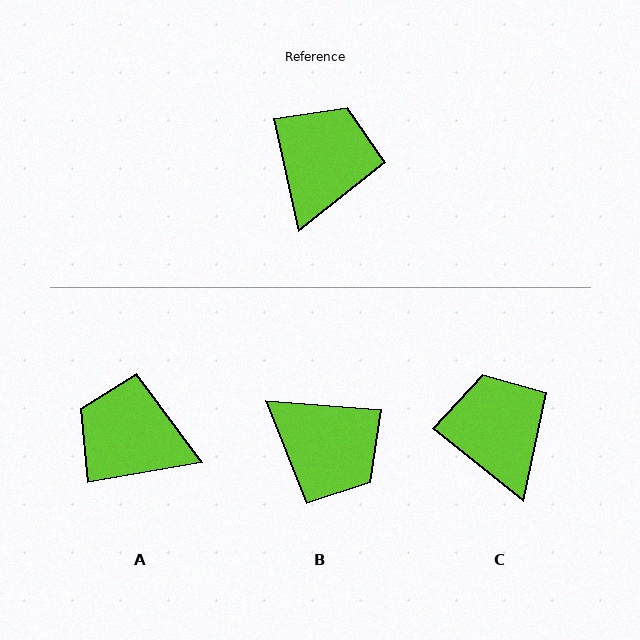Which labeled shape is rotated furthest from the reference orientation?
B, about 107 degrees away.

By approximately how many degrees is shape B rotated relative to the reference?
Approximately 107 degrees clockwise.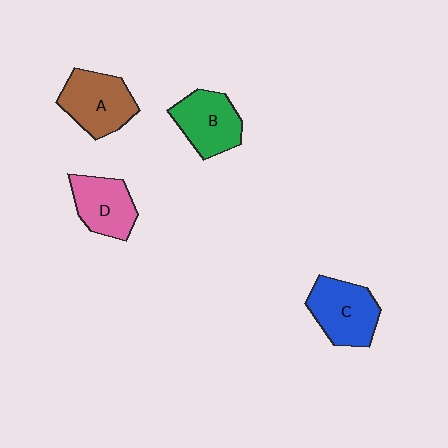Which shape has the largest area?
Shape A (brown).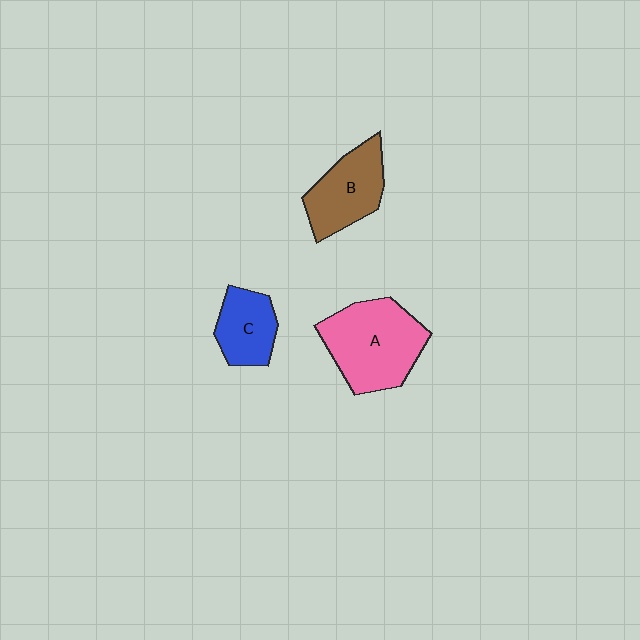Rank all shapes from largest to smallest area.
From largest to smallest: A (pink), B (brown), C (blue).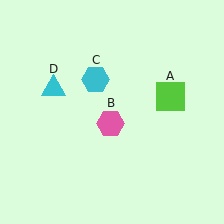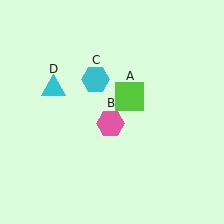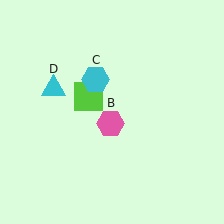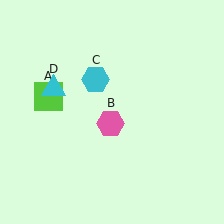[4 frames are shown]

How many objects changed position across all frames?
1 object changed position: lime square (object A).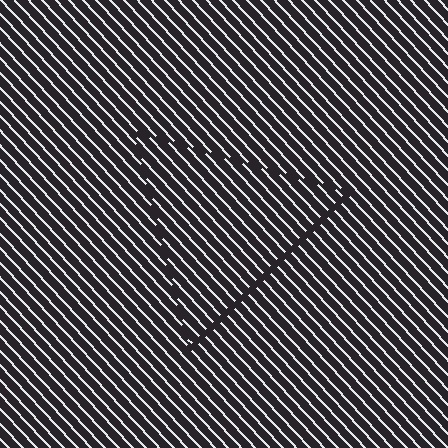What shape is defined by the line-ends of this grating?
An illusory triangle. The interior of the shape contains the same grating, shifted by half a period — the contour is defined by the phase discontinuity where line-ends from the inner and outer gratings abut.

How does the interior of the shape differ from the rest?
The interior of the shape contains the same grating, shifted by half a period — the contour is defined by the phase discontinuity where line-ends from the inner and outer gratings abut.